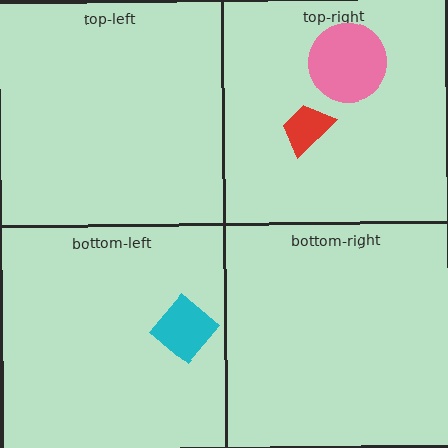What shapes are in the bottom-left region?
The cyan diamond.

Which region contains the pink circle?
The top-right region.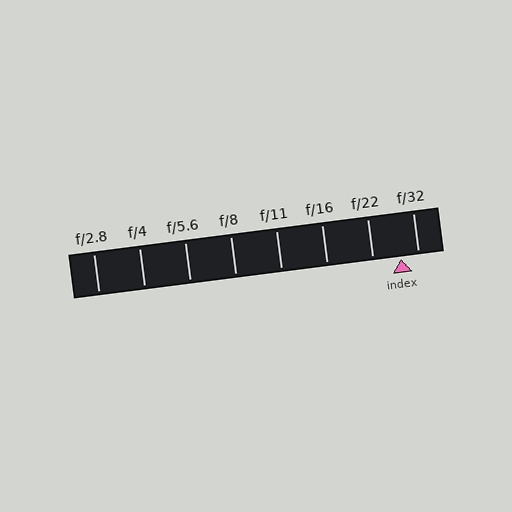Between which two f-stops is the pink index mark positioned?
The index mark is between f/22 and f/32.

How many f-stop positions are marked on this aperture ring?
There are 8 f-stop positions marked.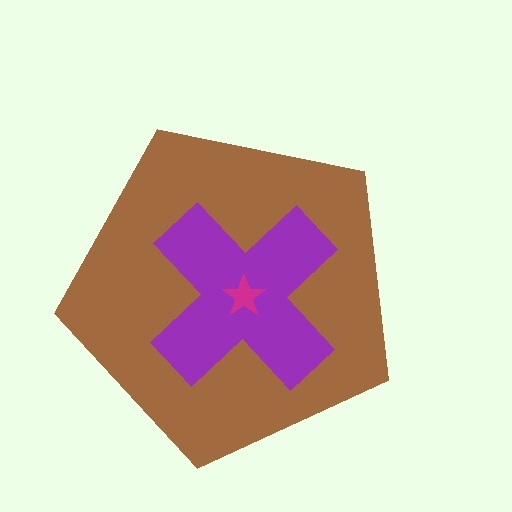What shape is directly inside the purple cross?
The magenta star.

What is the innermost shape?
The magenta star.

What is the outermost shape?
The brown pentagon.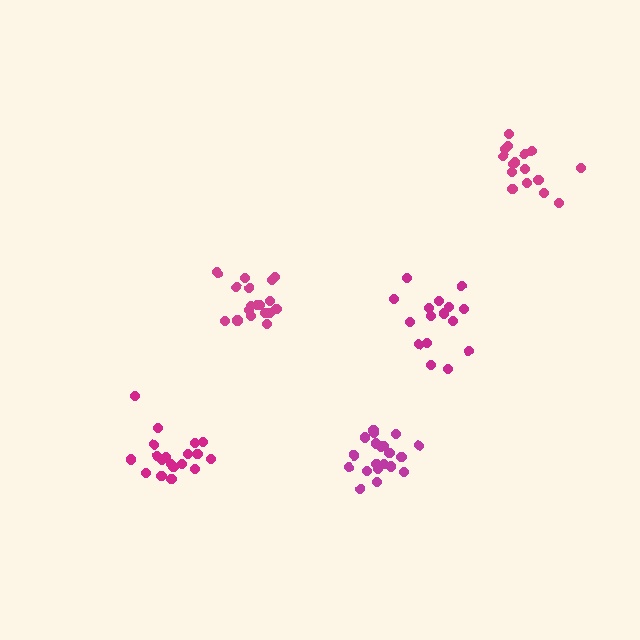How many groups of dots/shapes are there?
There are 5 groups.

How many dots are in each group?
Group 1: 16 dots, Group 2: 16 dots, Group 3: 21 dots, Group 4: 19 dots, Group 5: 19 dots (91 total).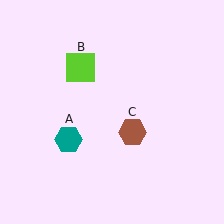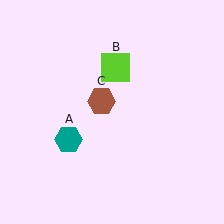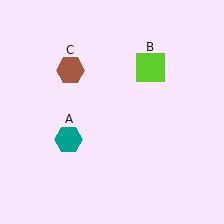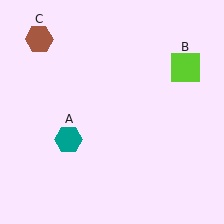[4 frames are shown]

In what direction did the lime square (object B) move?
The lime square (object B) moved right.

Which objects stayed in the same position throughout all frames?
Teal hexagon (object A) remained stationary.